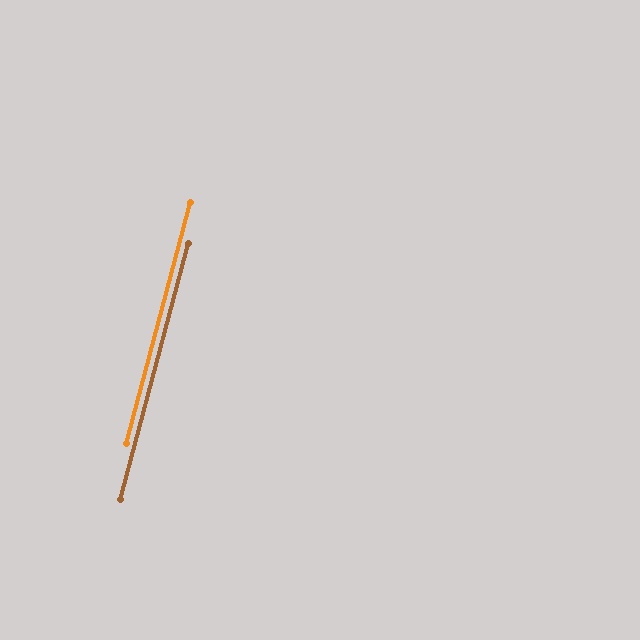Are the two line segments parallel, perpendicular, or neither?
Parallel — their directions differ by only 0.1°.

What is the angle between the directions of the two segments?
Approximately 0 degrees.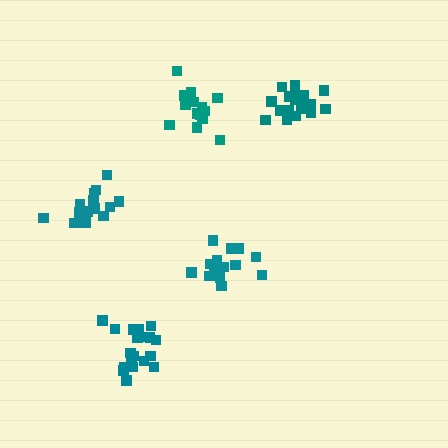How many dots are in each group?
Group 1: 14 dots, Group 2: 14 dots, Group 3: 17 dots, Group 4: 18 dots, Group 5: 19 dots (82 total).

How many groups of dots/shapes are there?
There are 5 groups.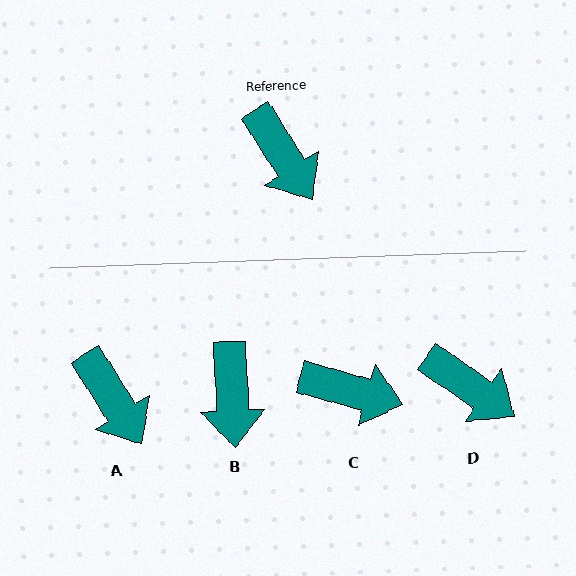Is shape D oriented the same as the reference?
No, it is off by about 23 degrees.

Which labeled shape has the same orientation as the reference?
A.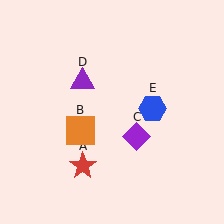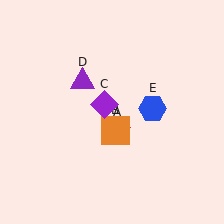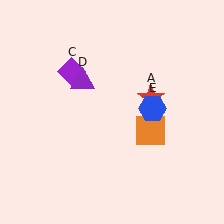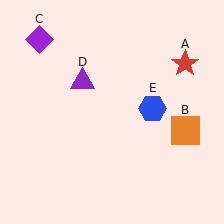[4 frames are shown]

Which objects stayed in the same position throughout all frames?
Purple triangle (object D) and blue hexagon (object E) remained stationary.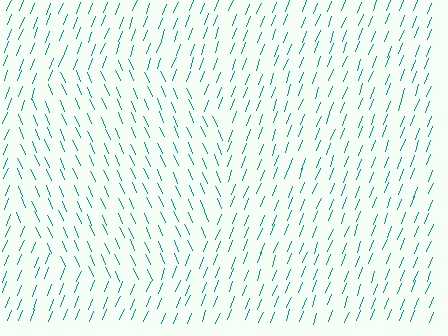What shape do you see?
I see a circle.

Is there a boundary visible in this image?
Yes, there is a texture boundary formed by a change in line orientation.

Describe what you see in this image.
The image is filled with small teal line segments. A circle region in the image has lines oriented differently from the surrounding lines, creating a visible texture boundary.